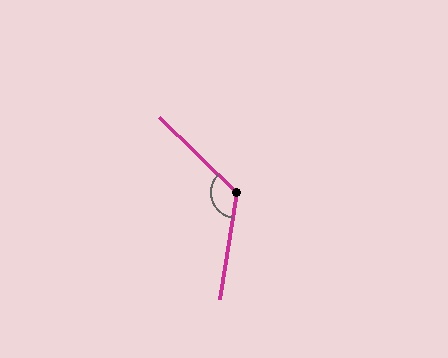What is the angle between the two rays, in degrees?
Approximately 125 degrees.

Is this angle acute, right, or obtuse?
It is obtuse.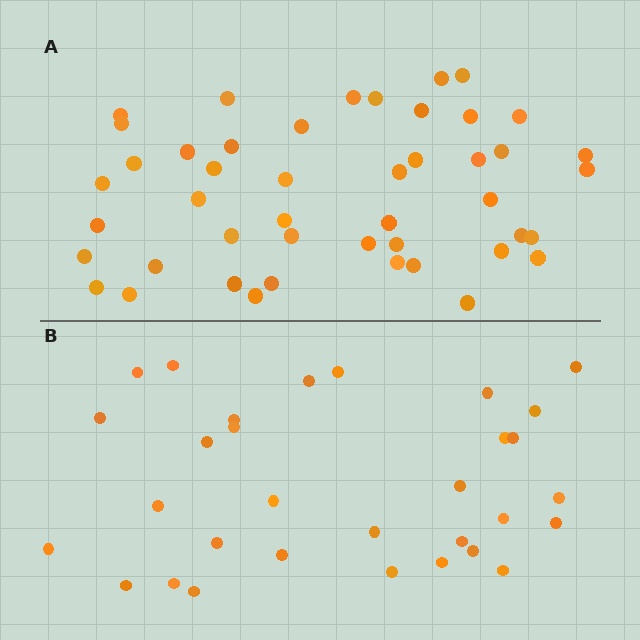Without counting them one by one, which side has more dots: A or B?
Region A (the top region) has more dots.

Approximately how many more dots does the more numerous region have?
Region A has approximately 15 more dots than region B.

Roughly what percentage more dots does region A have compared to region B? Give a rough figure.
About 50% more.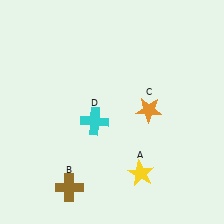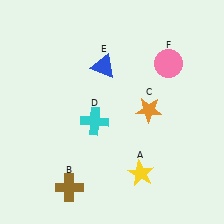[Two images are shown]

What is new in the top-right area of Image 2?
A pink circle (F) was added in the top-right area of Image 2.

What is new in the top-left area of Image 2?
A blue triangle (E) was added in the top-left area of Image 2.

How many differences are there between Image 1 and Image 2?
There are 2 differences between the two images.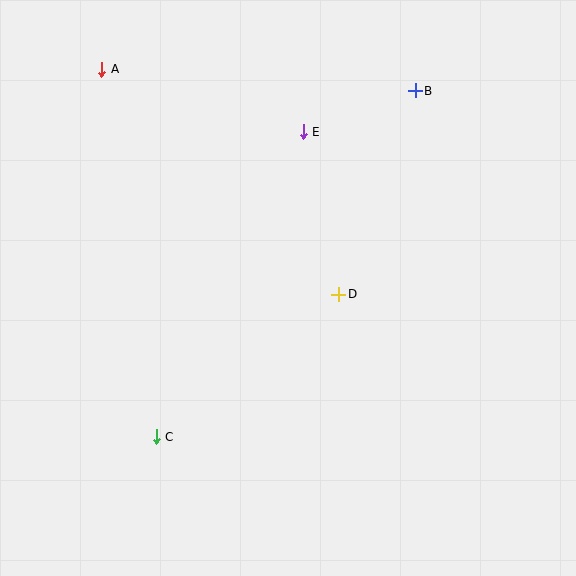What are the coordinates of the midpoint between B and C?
The midpoint between B and C is at (286, 264).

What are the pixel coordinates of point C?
Point C is at (156, 437).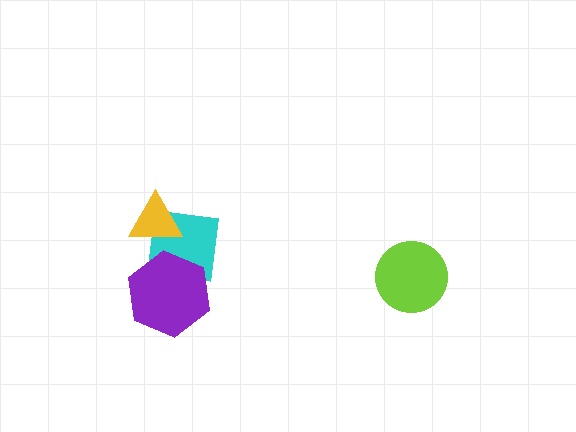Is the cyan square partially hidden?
Yes, it is partially covered by another shape.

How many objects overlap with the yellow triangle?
1 object overlaps with the yellow triangle.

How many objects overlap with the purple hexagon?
1 object overlaps with the purple hexagon.